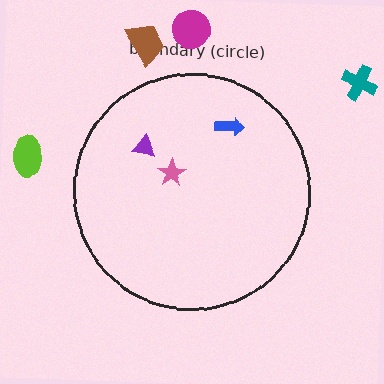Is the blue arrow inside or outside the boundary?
Inside.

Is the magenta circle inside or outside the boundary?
Outside.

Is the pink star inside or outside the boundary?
Inside.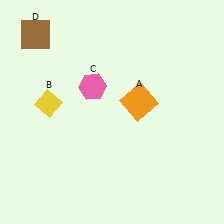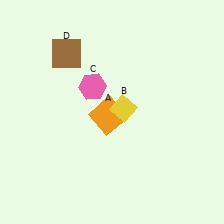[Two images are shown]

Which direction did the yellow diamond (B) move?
The yellow diamond (B) moved right.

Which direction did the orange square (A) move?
The orange square (A) moved left.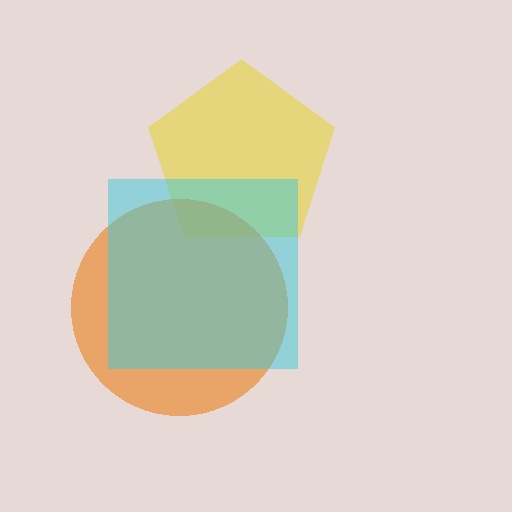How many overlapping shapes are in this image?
There are 3 overlapping shapes in the image.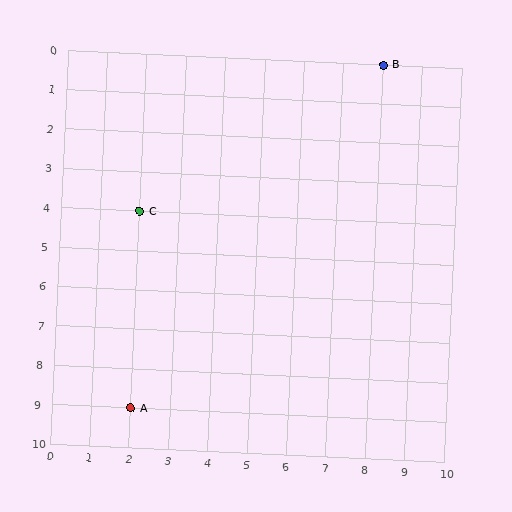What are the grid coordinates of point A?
Point A is at grid coordinates (2, 9).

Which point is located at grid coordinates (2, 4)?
Point C is at (2, 4).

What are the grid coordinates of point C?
Point C is at grid coordinates (2, 4).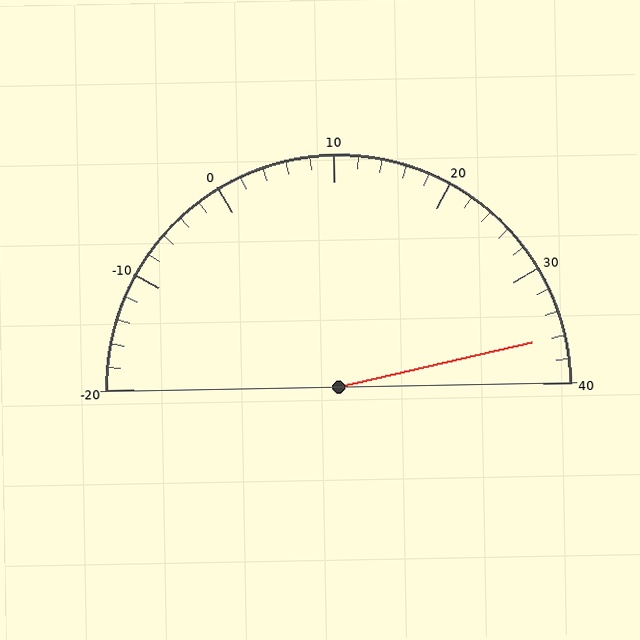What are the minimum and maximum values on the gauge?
The gauge ranges from -20 to 40.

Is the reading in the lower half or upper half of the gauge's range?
The reading is in the upper half of the range (-20 to 40).